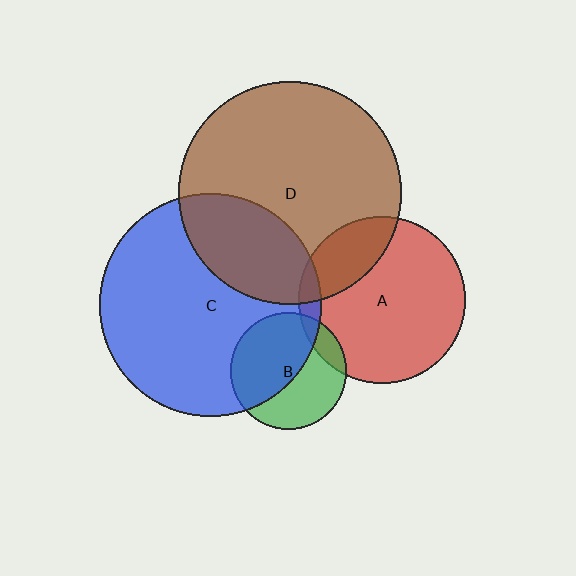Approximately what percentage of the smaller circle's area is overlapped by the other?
Approximately 10%.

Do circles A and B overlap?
Yes.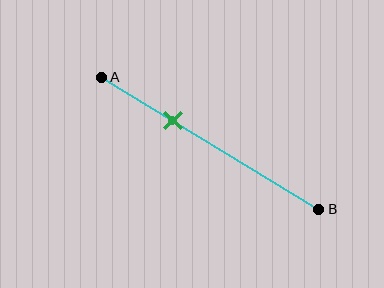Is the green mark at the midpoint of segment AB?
No, the mark is at about 35% from A, not at the 50% midpoint.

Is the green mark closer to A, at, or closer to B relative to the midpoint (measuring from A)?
The green mark is closer to point A than the midpoint of segment AB.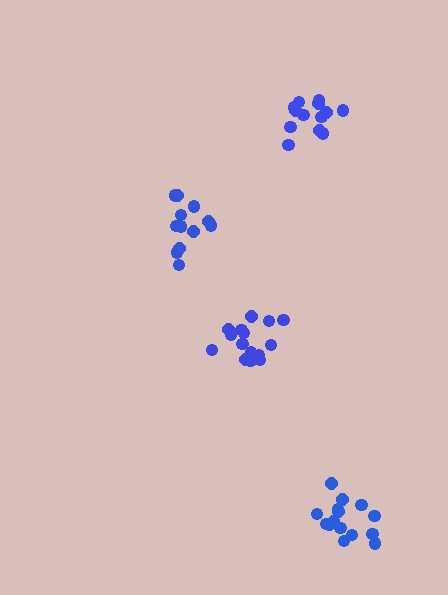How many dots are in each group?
Group 1: 13 dots, Group 2: 13 dots, Group 3: 15 dots, Group 4: 15 dots (56 total).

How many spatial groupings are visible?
There are 4 spatial groupings.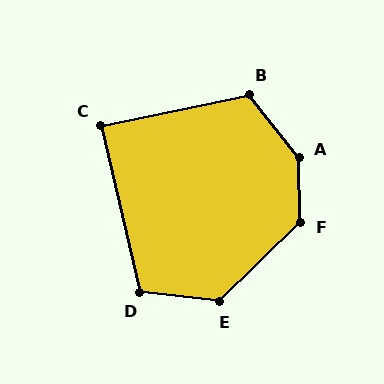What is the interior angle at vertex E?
Approximately 129 degrees (obtuse).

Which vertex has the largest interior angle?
A, at approximately 143 degrees.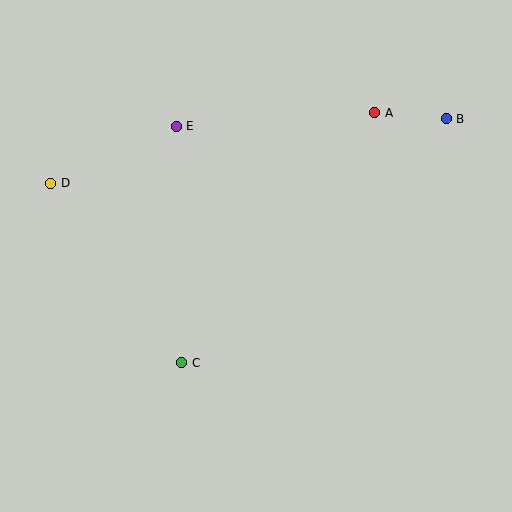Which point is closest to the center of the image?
Point C at (182, 363) is closest to the center.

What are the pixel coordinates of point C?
Point C is at (182, 363).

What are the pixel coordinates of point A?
Point A is at (375, 113).